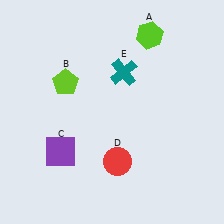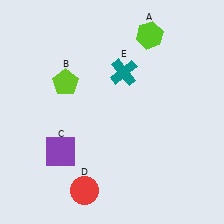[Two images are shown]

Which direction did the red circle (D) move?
The red circle (D) moved left.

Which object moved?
The red circle (D) moved left.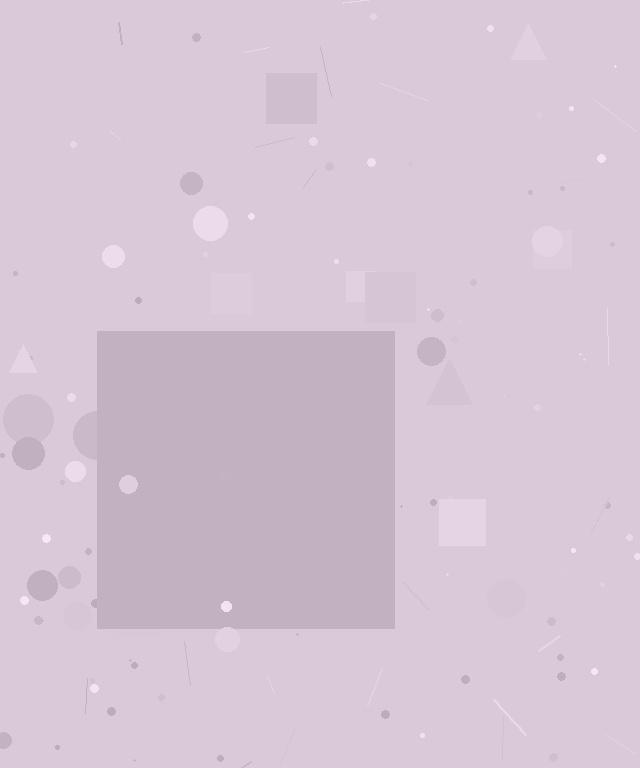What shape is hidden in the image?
A square is hidden in the image.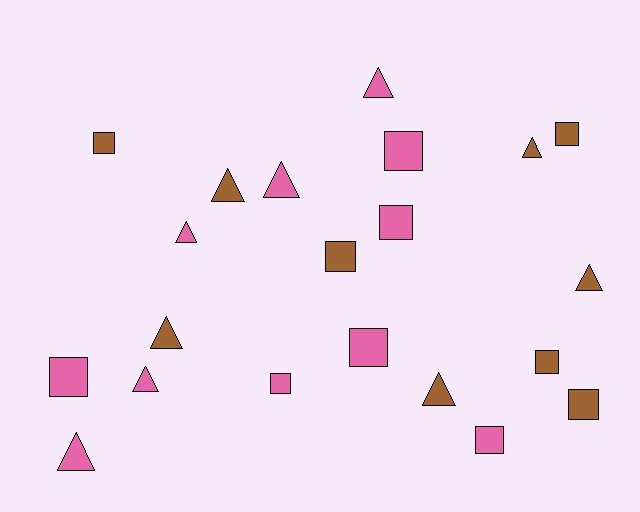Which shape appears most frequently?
Square, with 11 objects.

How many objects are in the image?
There are 21 objects.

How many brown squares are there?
There are 5 brown squares.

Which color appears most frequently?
Pink, with 11 objects.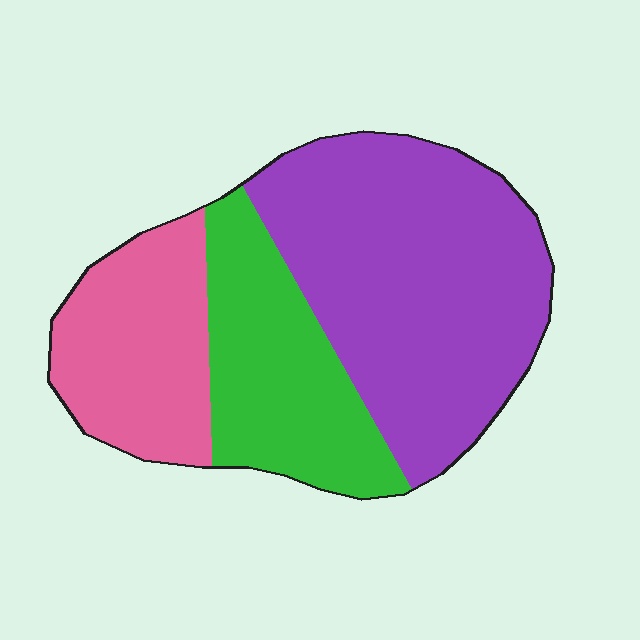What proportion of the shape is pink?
Pink covers roughly 25% of the shape.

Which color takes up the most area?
Purple, at roughly 50%.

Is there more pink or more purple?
Purple.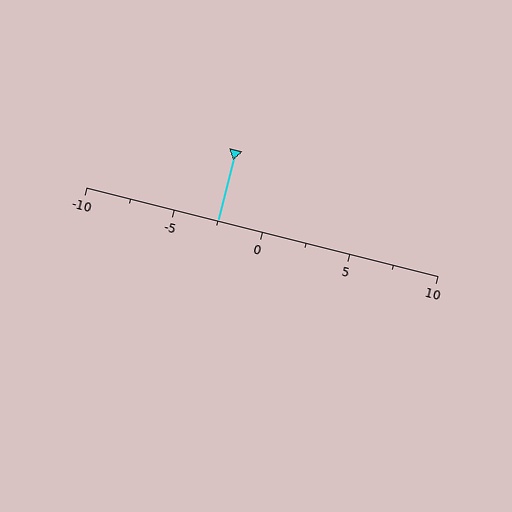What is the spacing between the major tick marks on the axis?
The major ticks are spaced 5 apart.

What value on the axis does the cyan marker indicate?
The marker indicates approximately -2.5.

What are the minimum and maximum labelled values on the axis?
The axis runs from -10 to 10.